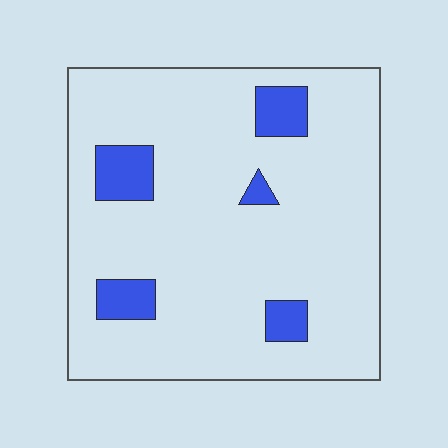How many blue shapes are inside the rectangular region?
5.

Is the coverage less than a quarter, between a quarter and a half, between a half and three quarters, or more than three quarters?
Less than a quarter.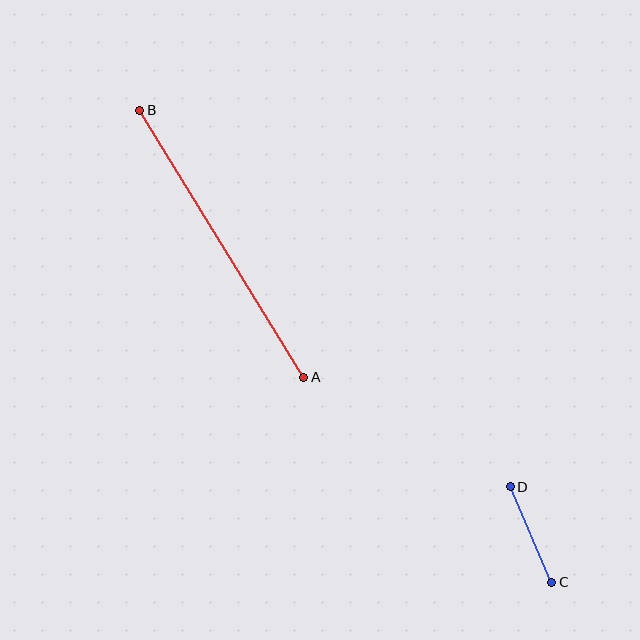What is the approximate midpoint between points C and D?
The midpoint is at approximately (531, 534) pixels.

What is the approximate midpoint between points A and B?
The midpoint is at approximately (222, 244) pixels.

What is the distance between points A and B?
The distance is approximately 313 pixels.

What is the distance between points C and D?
The distance is approximately 104 pixels.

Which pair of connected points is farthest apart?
Points A and B are farthest apart.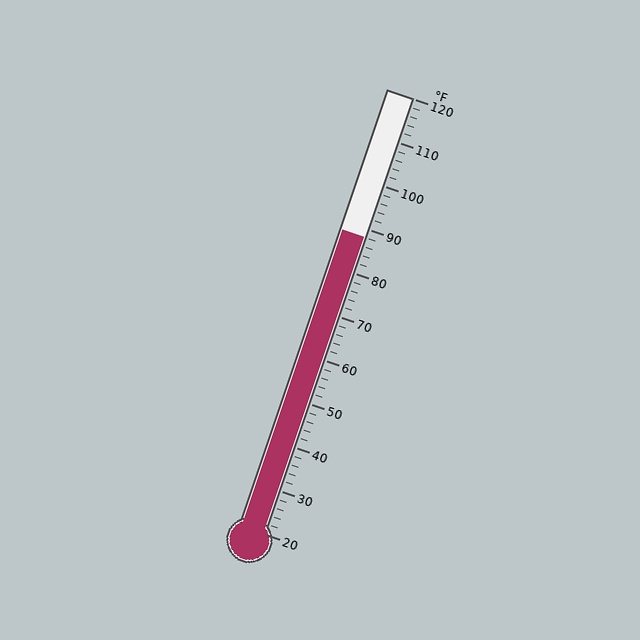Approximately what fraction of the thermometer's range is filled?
The thermometer is filled to approximately 70% of its range.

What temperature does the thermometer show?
The thermometer shows approximately 88°F.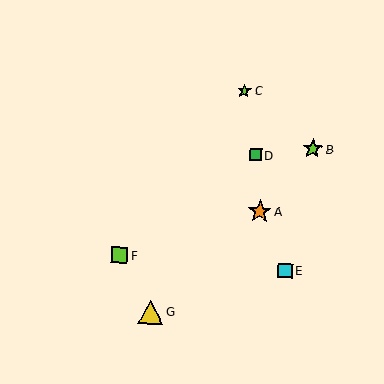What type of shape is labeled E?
Shape E is a cyan square.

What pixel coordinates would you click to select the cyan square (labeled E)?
Click at (285, 271) to select the cyan square E.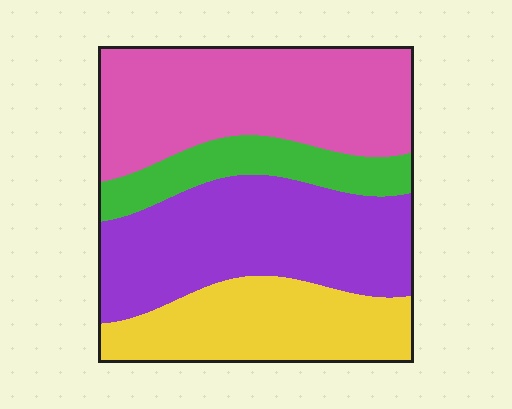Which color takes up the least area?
Green, at roughly 15%.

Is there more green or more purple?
Purple.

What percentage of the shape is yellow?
Yellow covers 22% of the shape.